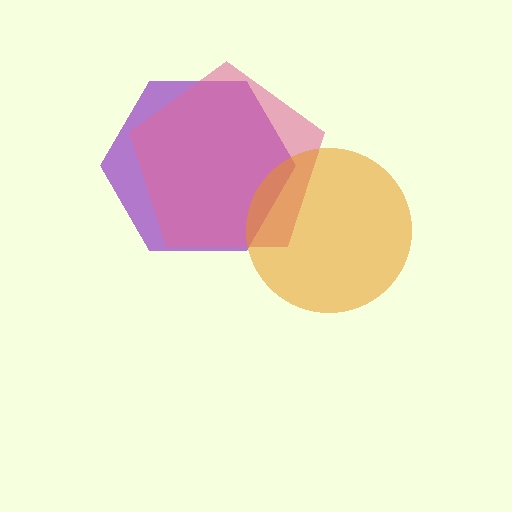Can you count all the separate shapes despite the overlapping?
Yes, there are 3 separate shapes.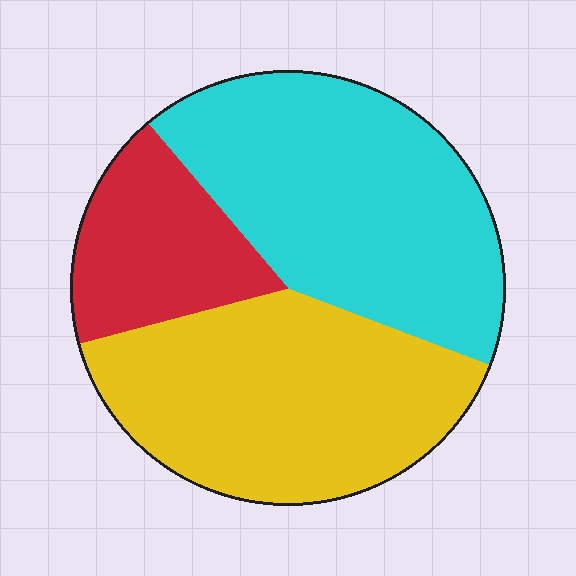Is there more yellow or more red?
Yellow.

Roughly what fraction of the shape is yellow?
Yellow covers roughly 40% of the shape.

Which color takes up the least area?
Red, at roughly 20%.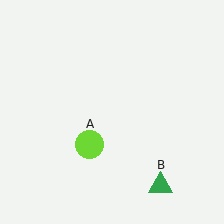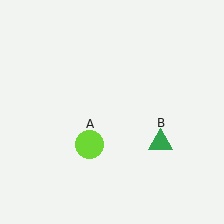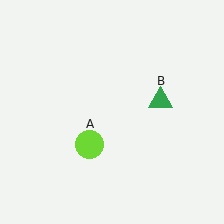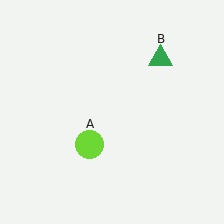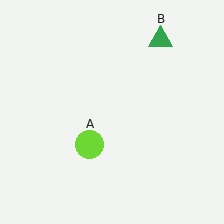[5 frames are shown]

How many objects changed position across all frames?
1 object changed position: green triangle (object B).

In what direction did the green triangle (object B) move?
The green triangle (object B) moved up.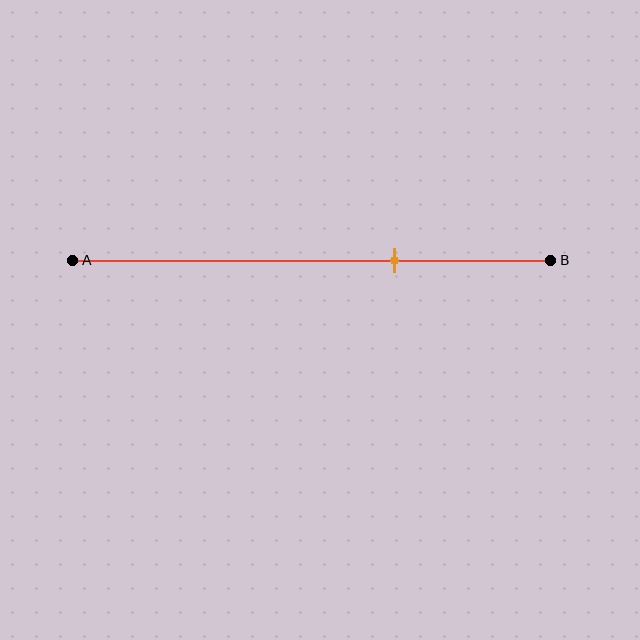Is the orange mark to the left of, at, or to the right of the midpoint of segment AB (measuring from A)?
The orange mark is to the right of the midpoint of segment AB.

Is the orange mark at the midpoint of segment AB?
No, the mark is at about 65% from A, not at the 50% midpoint.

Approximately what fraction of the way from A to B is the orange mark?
The orange mark is approximately 65% of the way from A to B.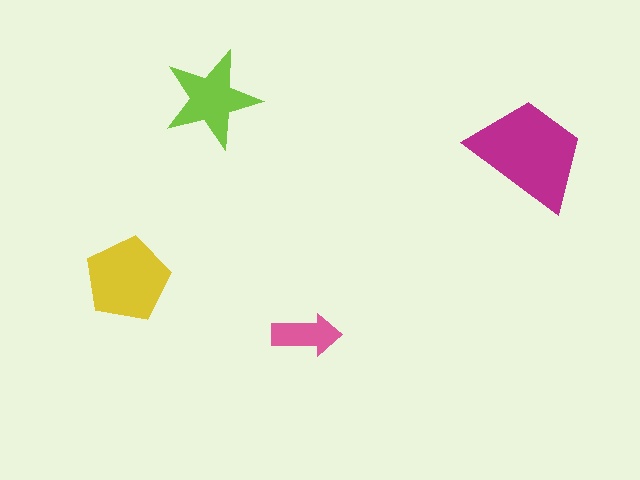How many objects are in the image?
There are 4 objects in the image.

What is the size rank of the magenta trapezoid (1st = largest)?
1st.